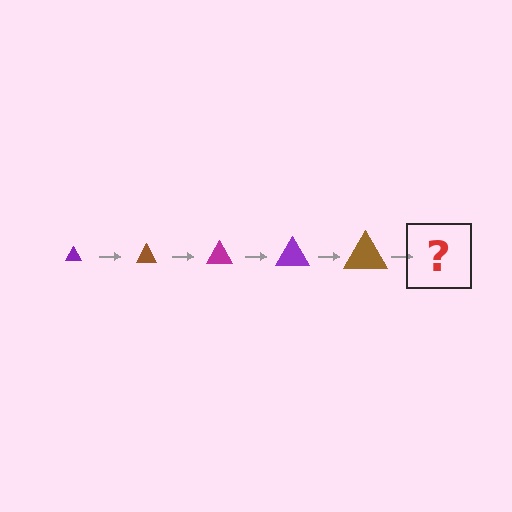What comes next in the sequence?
The next element should be a magenta triangle, larger than the previous one.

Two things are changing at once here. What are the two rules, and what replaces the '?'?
The two rules are that the triangle grows larger each step and the color cycles through purple, brown, and magenta. The '?' should be a magenta triangle, larger than the previous one.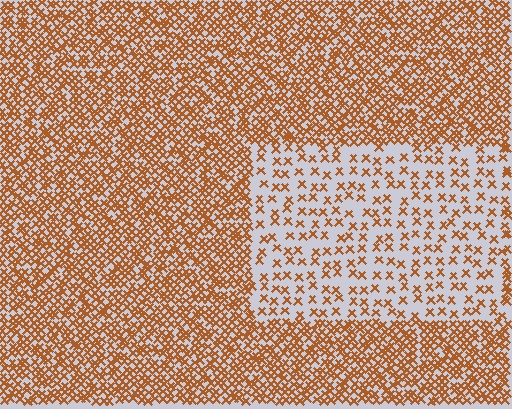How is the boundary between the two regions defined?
The boundary is defined by a change in element density (approximately 2.8x ratio). All elements are the same color, size, and shape.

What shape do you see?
I see a rectangle.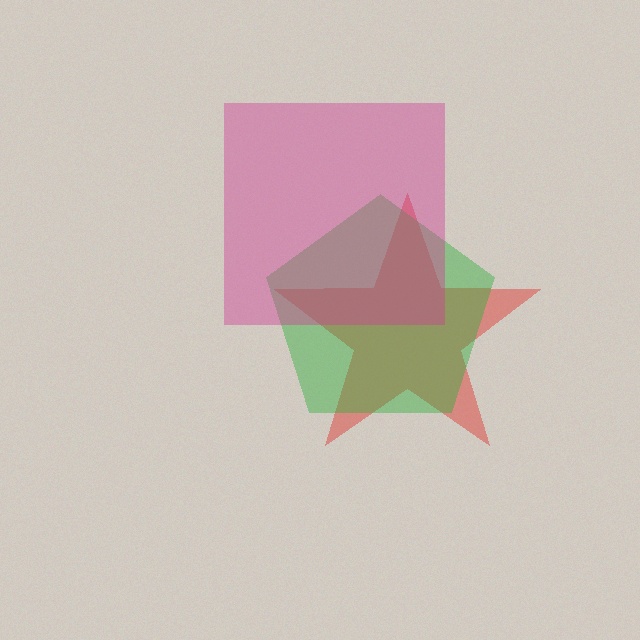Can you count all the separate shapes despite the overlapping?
Yes, there are 3 separate shapes.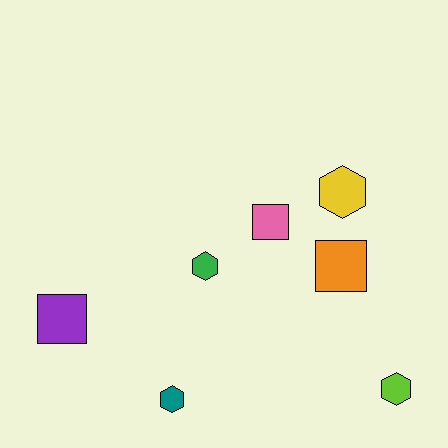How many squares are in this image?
There are 3 squares.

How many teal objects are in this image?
There is 1 teal object.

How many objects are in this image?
There are 7 objects.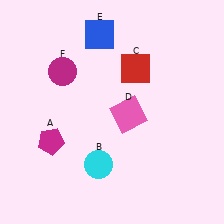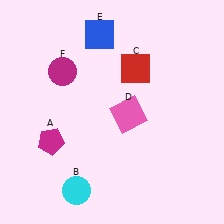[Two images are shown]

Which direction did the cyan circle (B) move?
The cyan circle (B) moved down.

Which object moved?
The cyan circle (B) moved down.